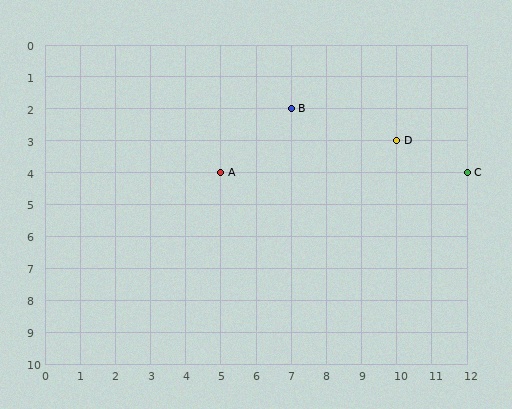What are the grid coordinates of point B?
Point B is at grid coordinates (7, 2).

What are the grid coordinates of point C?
Point C is at grid coordinates (12, 4).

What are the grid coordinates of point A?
Point A is at grid coordinates (5, 4).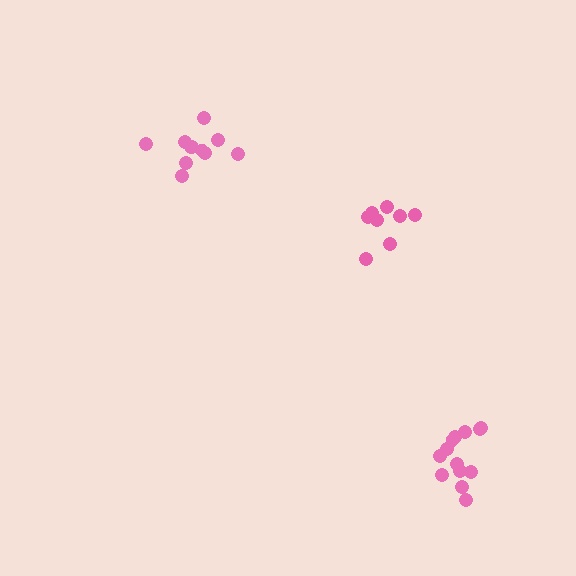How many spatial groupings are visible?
There are 3 spatial groupings.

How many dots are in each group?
Group 1: 11 dots, Group 2: 8 dots, Group 3: 13 dots (32 total).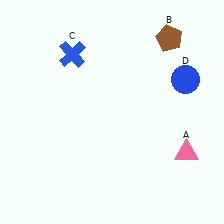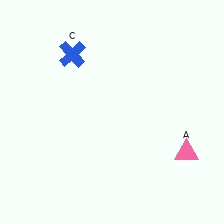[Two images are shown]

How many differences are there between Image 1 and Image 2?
There are 2 differences between the two images.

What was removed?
The brown pentagon (B), the blue circle (D) were removed in Image 2.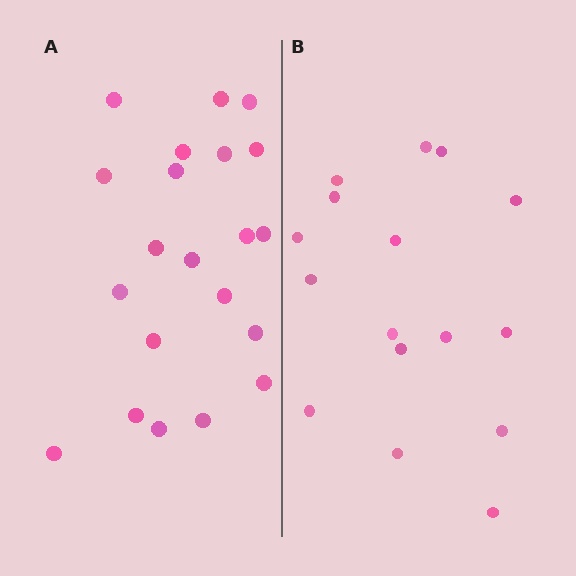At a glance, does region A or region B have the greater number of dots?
Region A (the left region) has more dots.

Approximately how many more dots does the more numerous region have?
Region A has about 5 more dots than region B.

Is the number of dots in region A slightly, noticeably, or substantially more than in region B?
Region A has noticeably more, but not dramatically so. The ratio is roughly 1.3 to 1.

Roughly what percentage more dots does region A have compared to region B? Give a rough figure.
About 30% more.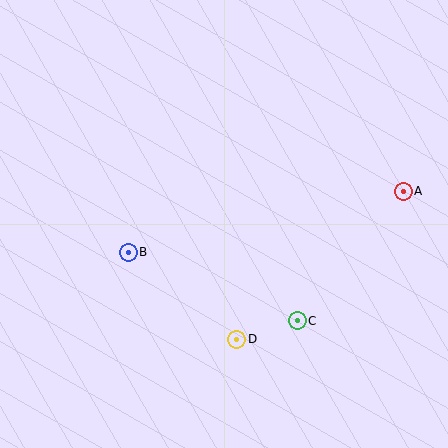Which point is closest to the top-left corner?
Point B is closest to the top-left corner.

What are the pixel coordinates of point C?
Point C is at (297, 321).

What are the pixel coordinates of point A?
Point A is at (403, 191).